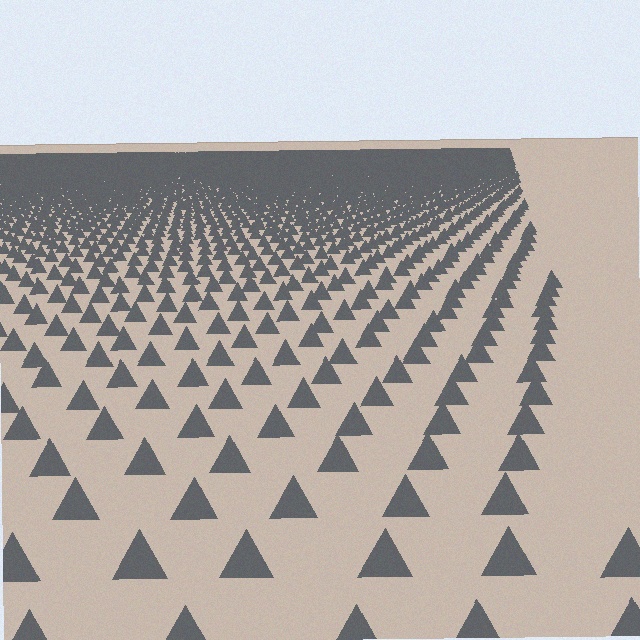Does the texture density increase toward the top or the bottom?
Density increases toward the top.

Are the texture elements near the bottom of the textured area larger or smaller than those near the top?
Larger. Near the bottom, elements are closer to the viewer and appear at a bigger on-screen size.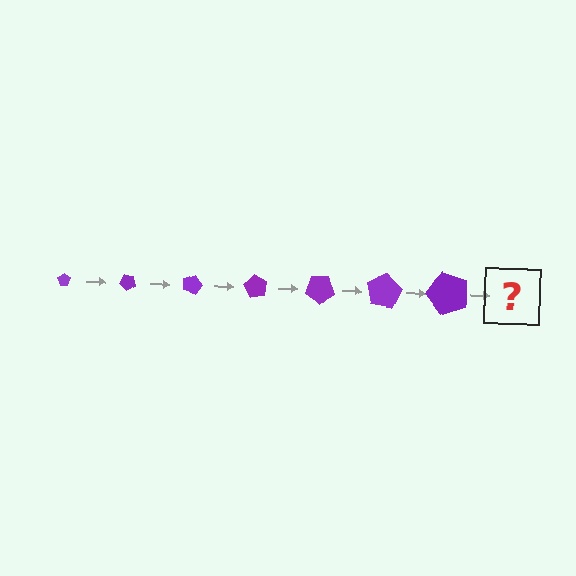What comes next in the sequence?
The next element should be a pentagon, larger than the previous one and rotated 315 degrees from the start.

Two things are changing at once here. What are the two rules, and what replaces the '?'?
The two rules are that the pentagon grows larger each step and it rotates 45 degrees each step. The '?' should be a pentagon, larger than the previous one and rotated 315 degrees from the start.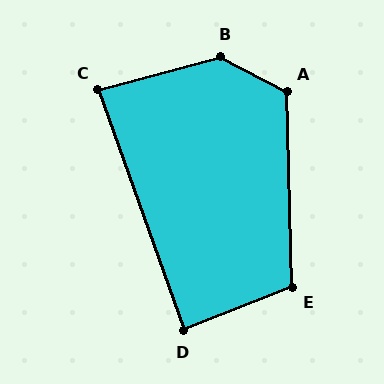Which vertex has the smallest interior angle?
C, at approximately 86 degrees.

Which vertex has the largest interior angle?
B, at approximately 137 degrees.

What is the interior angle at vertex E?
Approximately 110 degrees (obtuse).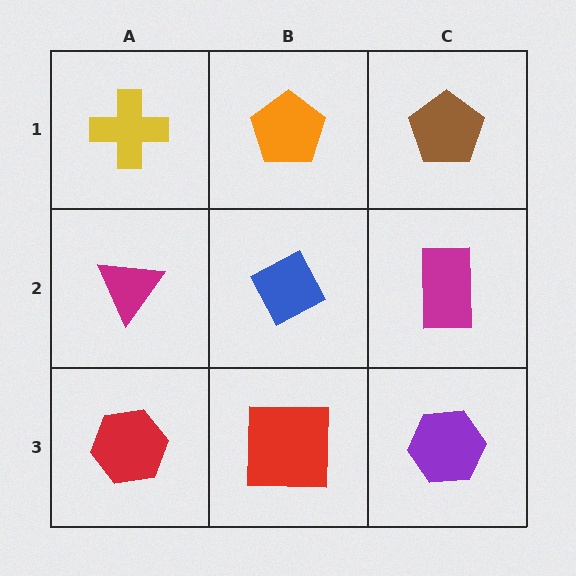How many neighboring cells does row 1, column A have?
2.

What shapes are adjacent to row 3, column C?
A magenta rectangle (row 2, column C), a red square (row 3, column B).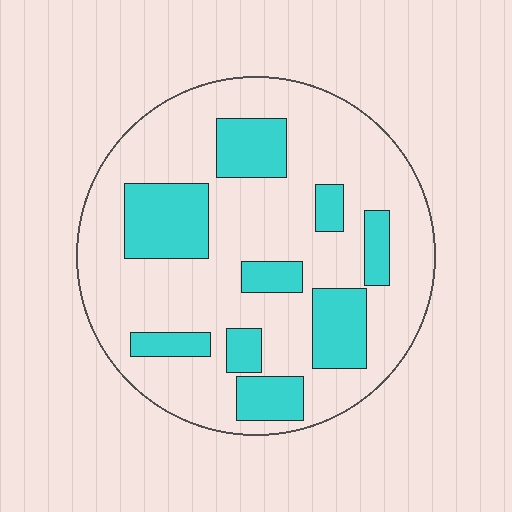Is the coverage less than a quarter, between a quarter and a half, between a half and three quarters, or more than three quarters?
Between a quarter and a half.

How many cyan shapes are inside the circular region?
9.